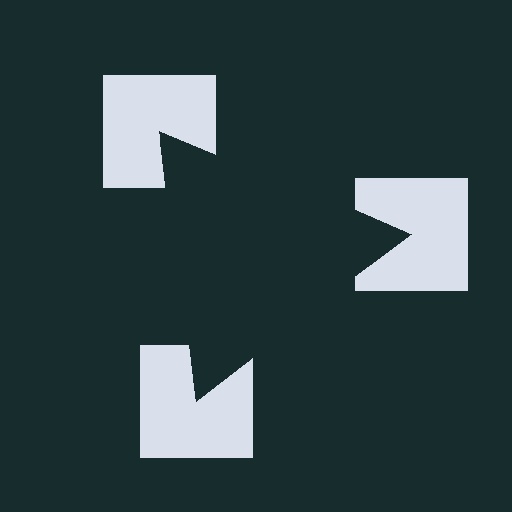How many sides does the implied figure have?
3 sides.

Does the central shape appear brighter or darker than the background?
It typically appears slightly darker than the background, even though no actual brightness change is drawn.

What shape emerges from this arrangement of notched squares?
An illusory triangle — its edges are inferred from the aligned wedge cuts in the notched squares, not physically drawn.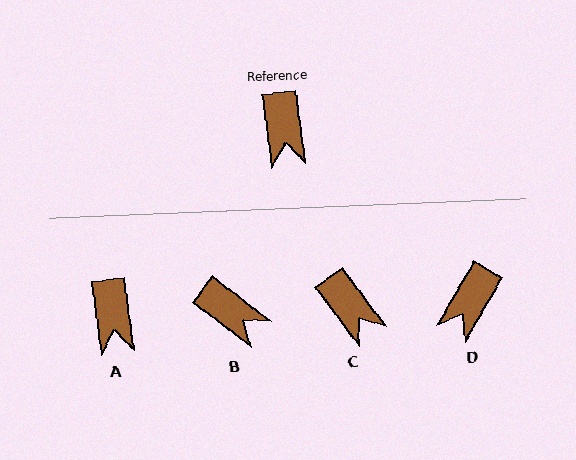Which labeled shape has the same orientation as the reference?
A.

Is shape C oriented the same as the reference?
No, it is off by about 29 degrees.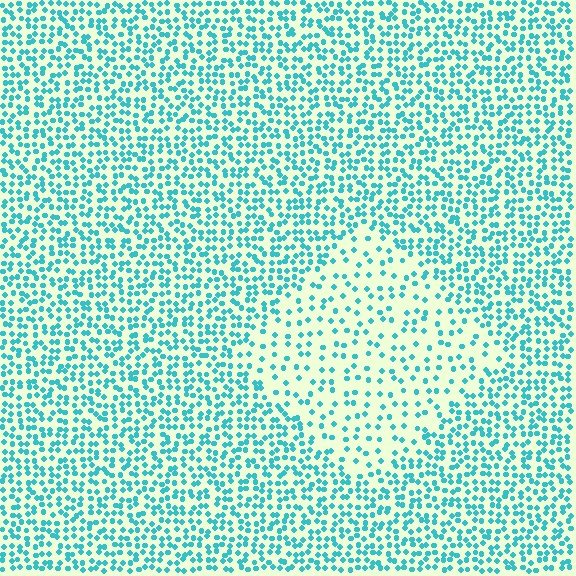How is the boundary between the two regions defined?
The boundary is defined by a change in element density (approximately 2.2x ratio). All elements are the same color, size, and shape.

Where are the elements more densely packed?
The elements are more densely packed outside the diamond boundary.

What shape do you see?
I see a diamond.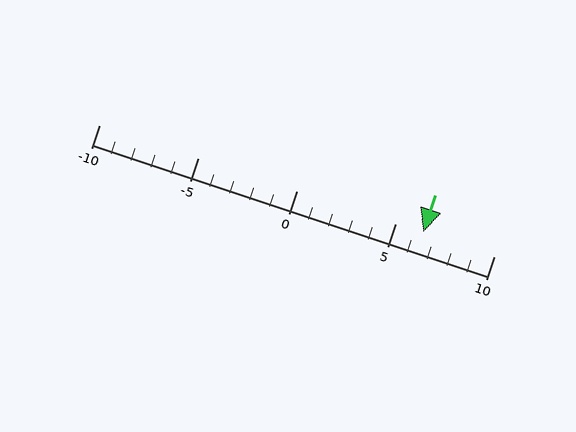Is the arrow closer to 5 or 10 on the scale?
The arrow is closer to 5.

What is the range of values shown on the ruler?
The ruler shows values from -10 to 10.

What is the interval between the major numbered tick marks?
The major tick marks are spaced 5 units apart.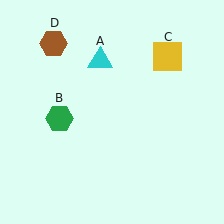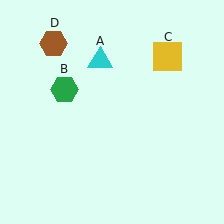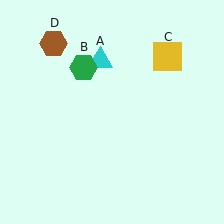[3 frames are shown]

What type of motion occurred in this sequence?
The green hexagon (object B) rotated clockwise around the center of the scene.